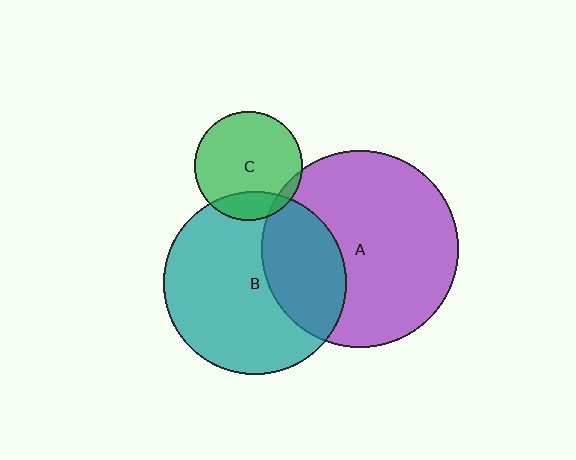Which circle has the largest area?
Circle A (purple).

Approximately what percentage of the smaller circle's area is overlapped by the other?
Approximately 5%.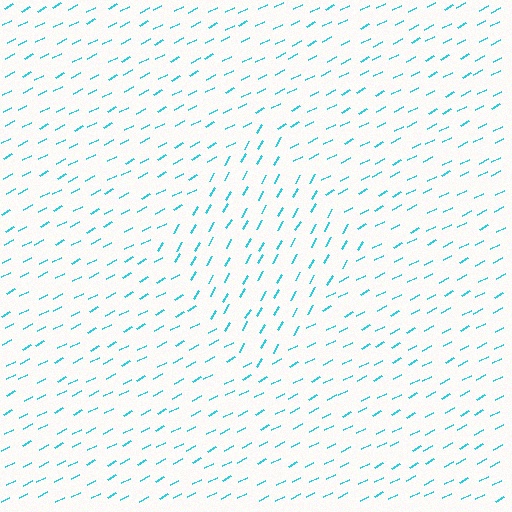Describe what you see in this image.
The image is filled with small cyan line segments. A diamond region in the image has lines oriented differently from the surrounding lines, creating a visible texture boundary.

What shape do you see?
I see a diamond.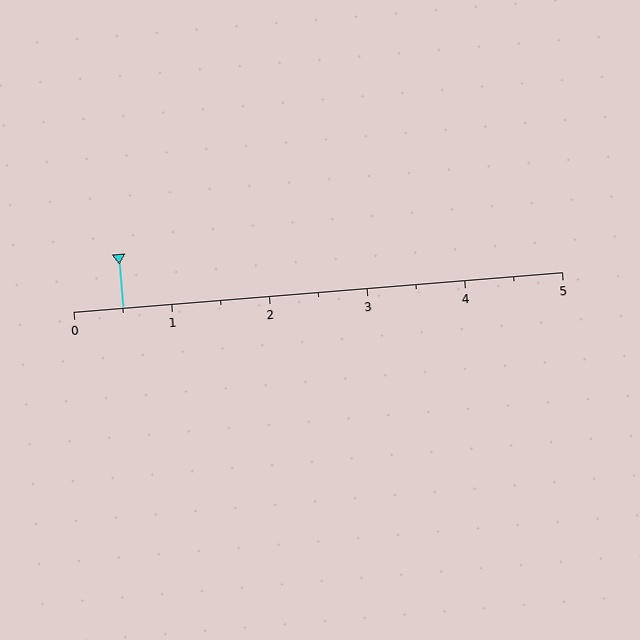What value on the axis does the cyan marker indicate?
The marker indicates approximately 0.5.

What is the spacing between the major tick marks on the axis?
The major ticks are spaced 1 apart.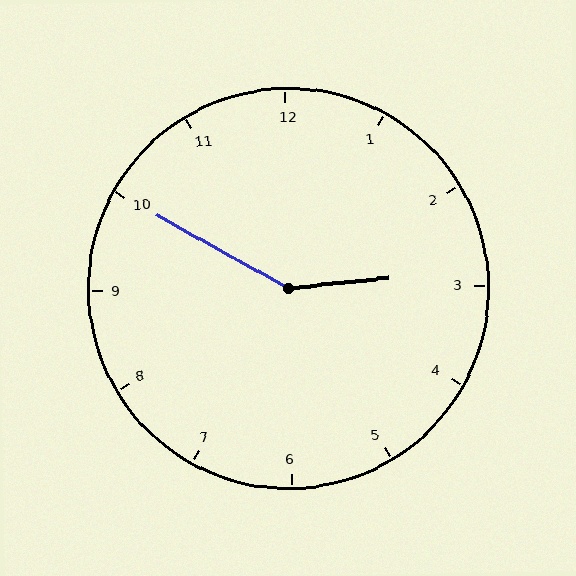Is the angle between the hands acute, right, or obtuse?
It is obtuse.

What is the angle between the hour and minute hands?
Approximately 145 degrees.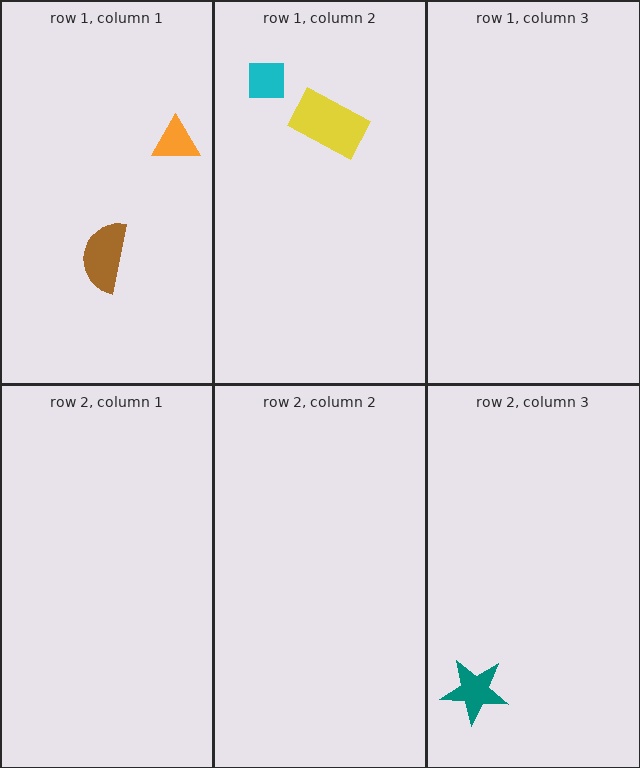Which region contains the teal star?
The row 2, column 3 region.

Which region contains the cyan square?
The row 1, column 2 region.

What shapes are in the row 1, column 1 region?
The brown semicircle, the orange triangle.